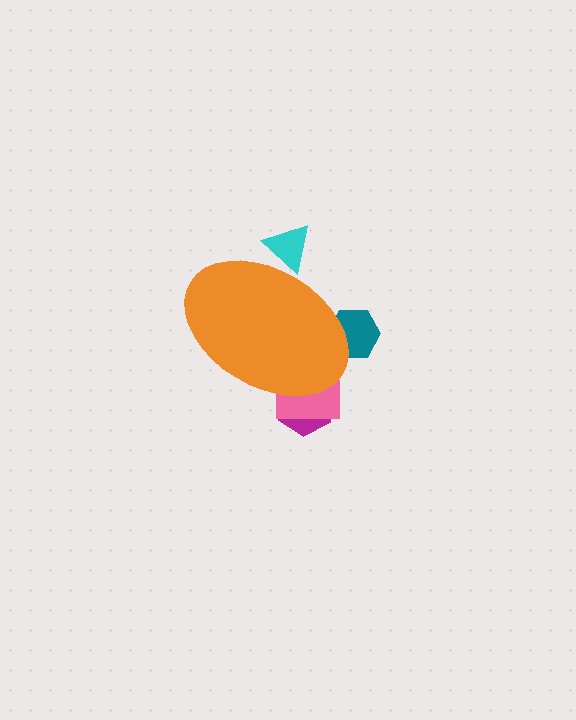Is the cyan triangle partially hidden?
Yes, the cyan triangle is partially hidden behind the orange ellipse.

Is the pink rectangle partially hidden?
Yes, the pink rectangle is partially hidden behind the orange ellipse.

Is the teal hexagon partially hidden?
Yes, the teal hexagon is partially hidden behind the orange ellipse.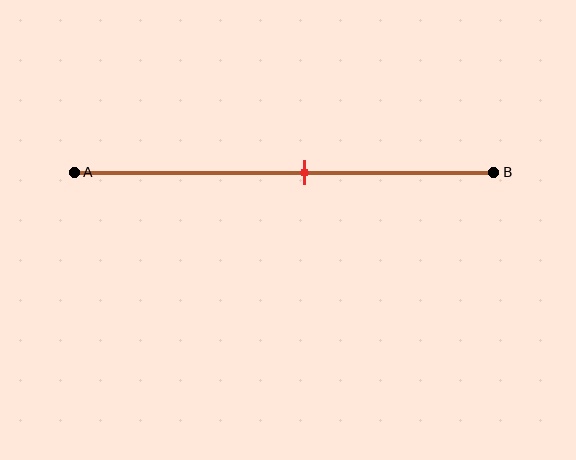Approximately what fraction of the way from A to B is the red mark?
The red mark is approximately 55% of the way from A to B.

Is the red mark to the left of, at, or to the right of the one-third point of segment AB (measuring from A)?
The red mark is to the right of the one-third point of segment AB.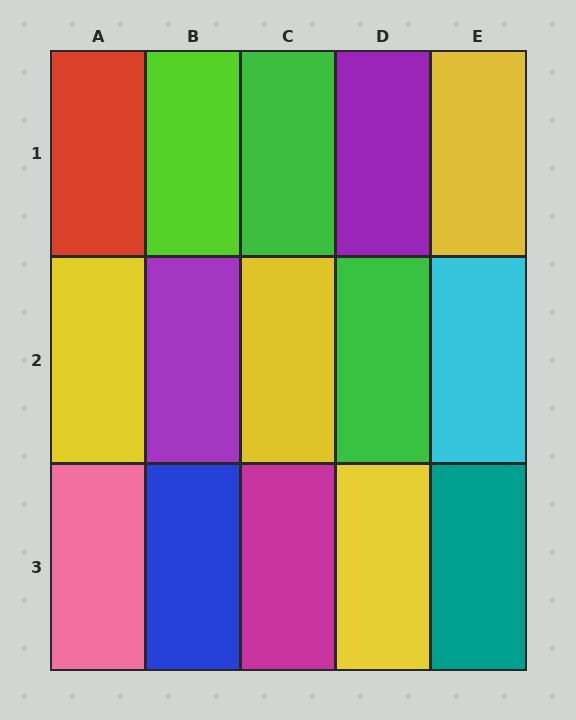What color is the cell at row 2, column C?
Yellow.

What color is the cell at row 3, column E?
Teal.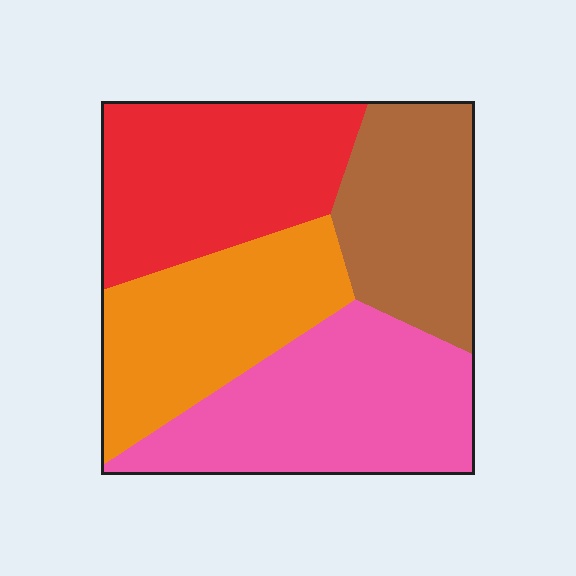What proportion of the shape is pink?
Pink covers about 30% of the shape.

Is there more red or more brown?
Red.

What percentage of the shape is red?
Red takes up about one quarter (1/4) of the shape.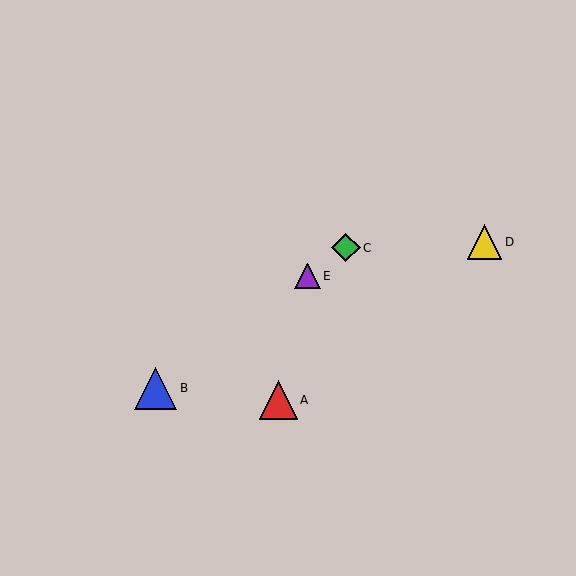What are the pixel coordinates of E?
Object E is at (307, 276).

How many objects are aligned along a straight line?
3 objects (B, C, E) are aligned along a straight line.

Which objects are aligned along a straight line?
Objects B, C, E are aligned along a straight line.